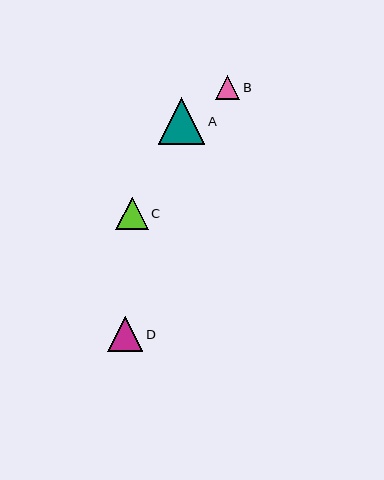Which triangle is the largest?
Triangle A is the largest with a size of approximately 47 pixels.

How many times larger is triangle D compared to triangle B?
Triangle D is approximately 1.4 times the size of triangle B.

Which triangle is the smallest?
Triangle B is the smallest with a size of approximately 24 pixels.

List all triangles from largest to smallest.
From largest to smallest: A, D, C, B.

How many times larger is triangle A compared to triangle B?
Triangle A is approximately 1.9 times the size of triangle B.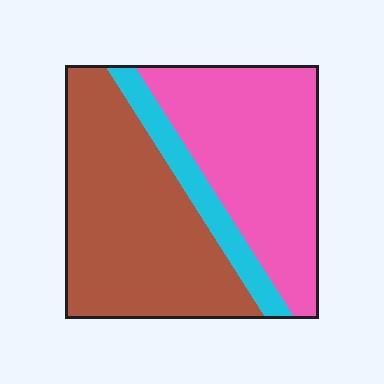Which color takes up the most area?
Brown, at roughly 45%.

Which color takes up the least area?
Cyan, at roughly 10%.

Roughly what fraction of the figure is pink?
Pink covers 41% of the figure.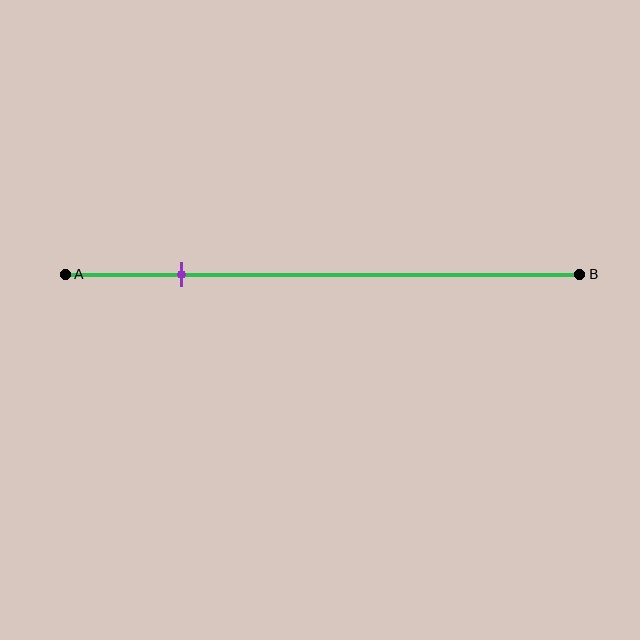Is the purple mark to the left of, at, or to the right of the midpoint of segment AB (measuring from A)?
The purple mark is to the left of the midpoint of segment AB.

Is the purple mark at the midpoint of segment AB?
No, the mark is at about 25% from A, not at the 50% midpoint.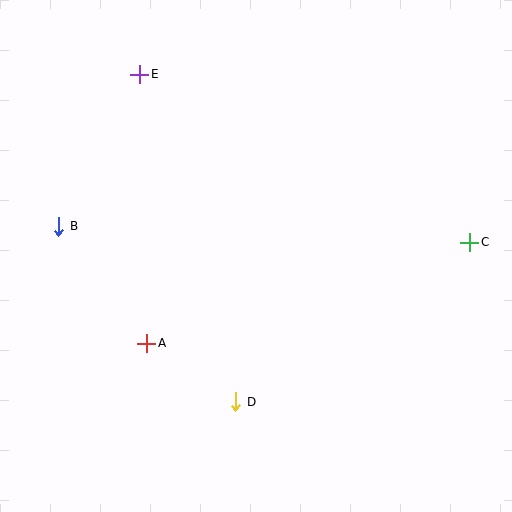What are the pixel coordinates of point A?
Point A is at (147, 343).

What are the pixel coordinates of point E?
Point E is at (140, 74).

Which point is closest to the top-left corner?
Point E is closest to the top-left corner.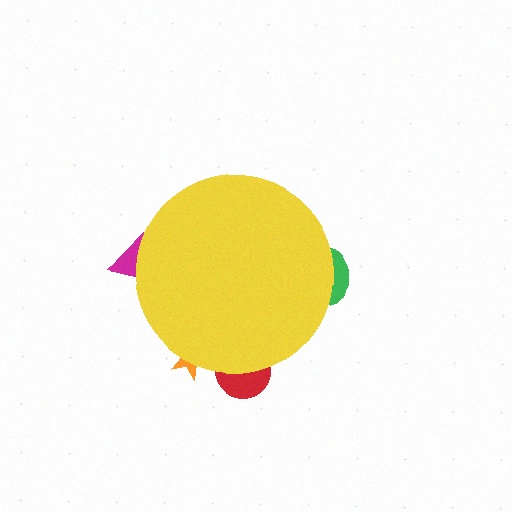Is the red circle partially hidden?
Yes, the red circle is partially hidden behind the yellow circle.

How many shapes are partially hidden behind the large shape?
4 shapes are partially hidden.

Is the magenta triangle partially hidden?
Yes, the magenta triangle is partially hidden behind the yellow circle.